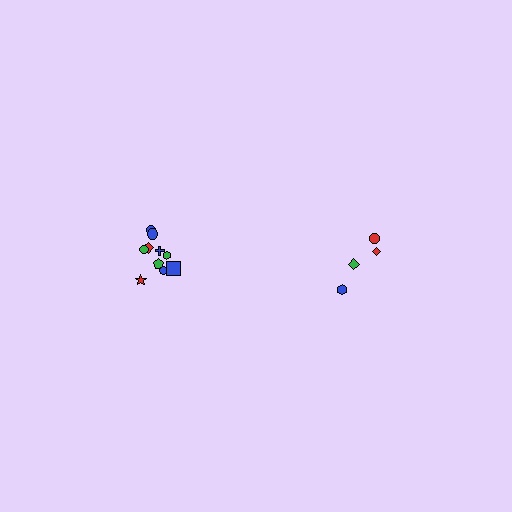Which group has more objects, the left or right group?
The left group.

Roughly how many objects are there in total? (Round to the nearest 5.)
Roughly 15 objects in total.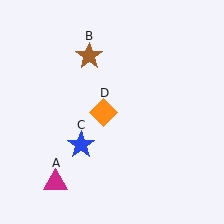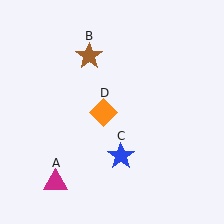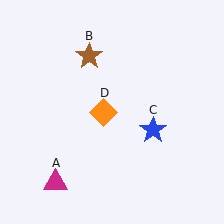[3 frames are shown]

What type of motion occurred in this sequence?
The blue star (object C) rotated counterclockwise around the center of the scene.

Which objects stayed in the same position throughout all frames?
Magenta triangle (object A) and brown star (object B) and orange diamond (object D) remained stationary.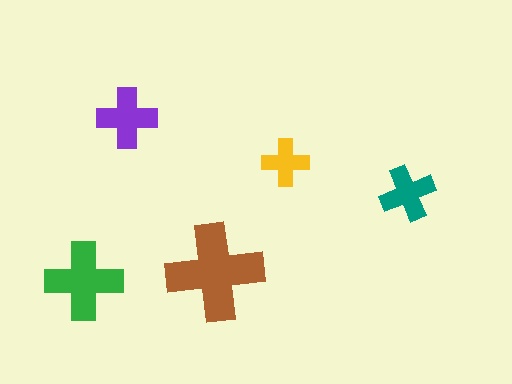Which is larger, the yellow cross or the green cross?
The green one.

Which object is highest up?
The purple cross is topmost.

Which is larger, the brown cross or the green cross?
The brown one.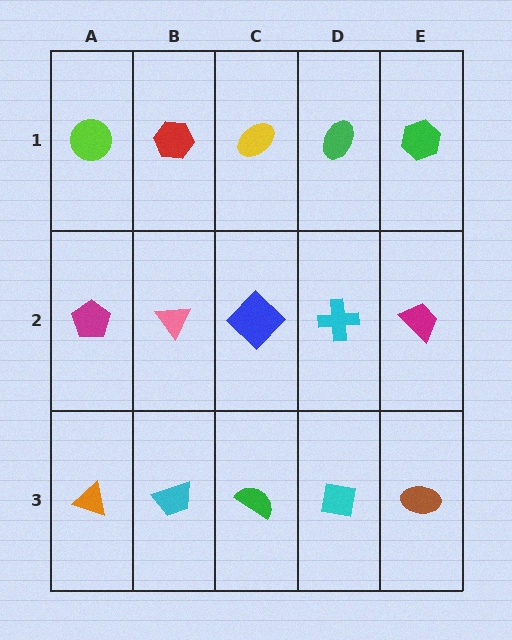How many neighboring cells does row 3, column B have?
3.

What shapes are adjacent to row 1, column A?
A magenta pentagon (row 2, column A), a red hexagon (row 1, column B).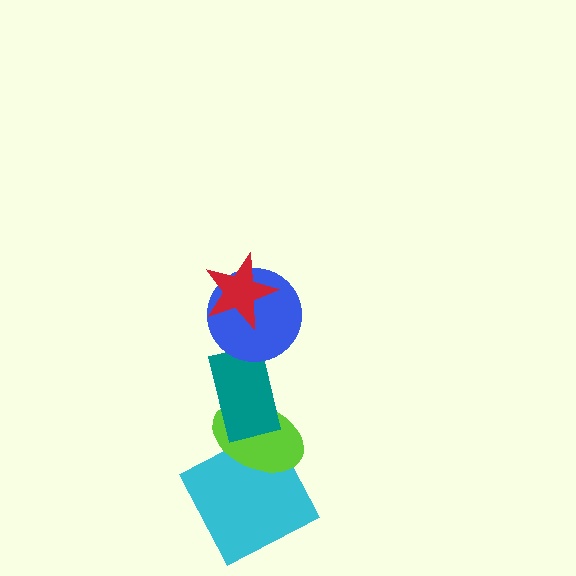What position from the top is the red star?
The red star is 1st from the top.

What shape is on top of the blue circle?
The red star is on top of the blue circle.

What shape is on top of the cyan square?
The lime ellipse is on top of the cyan square.